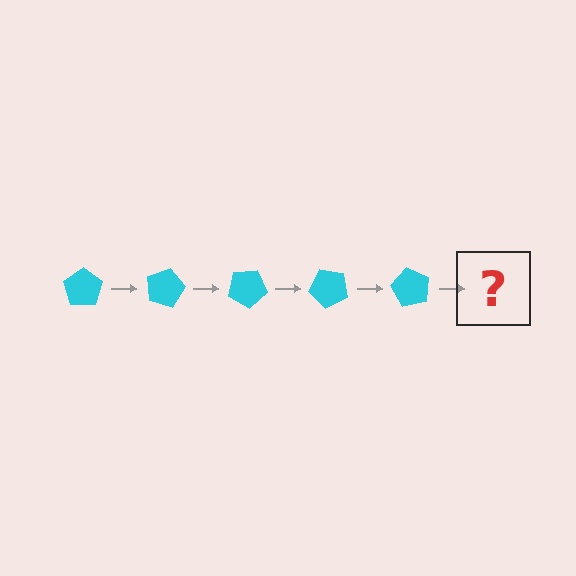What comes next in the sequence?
The next element should be a cyan pentagon rotated 75 degrees.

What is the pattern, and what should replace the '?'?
The pattern is that the pentagon rotates 15 degrees each step. The '?' should be a cyan pentagon rotated 75 degrees.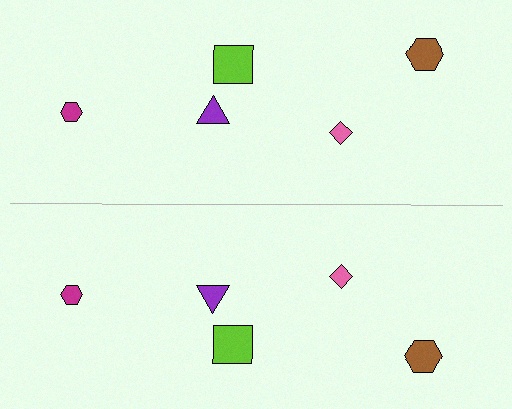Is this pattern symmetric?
Yes, this pattern has bilateral (reflection) symmetry.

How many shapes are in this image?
There are 10 shapes in this image.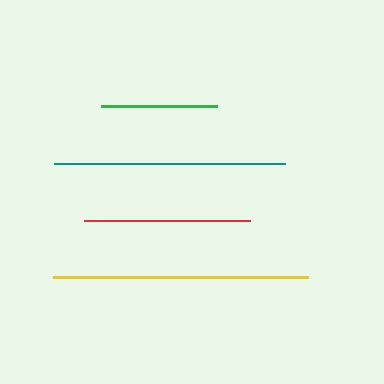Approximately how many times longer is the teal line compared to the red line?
The teal line is approximately 1.4 times the length of the red line.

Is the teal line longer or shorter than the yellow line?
The yellow line is longer than the teal line.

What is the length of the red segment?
The red segment is approximately 166 pixels long.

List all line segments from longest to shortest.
From longest to shortest: yellow, teal, red, green.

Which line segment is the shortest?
The green line is the shortest at approximately 117 pixels.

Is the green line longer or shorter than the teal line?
The teal line is longer than the green line.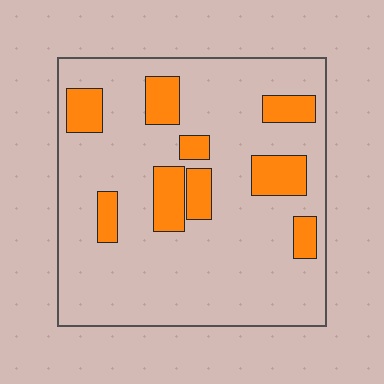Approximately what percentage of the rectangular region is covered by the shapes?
Approximately 20%.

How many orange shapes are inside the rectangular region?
9.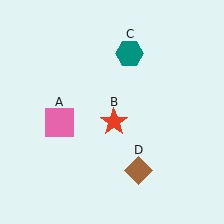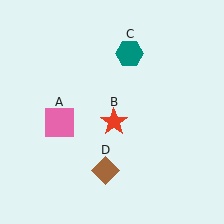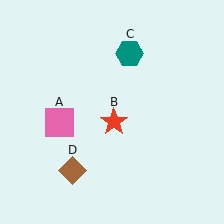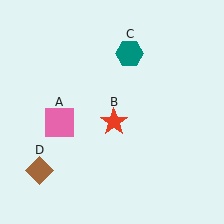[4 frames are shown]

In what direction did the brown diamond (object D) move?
The brown diamond (object D) moved left.